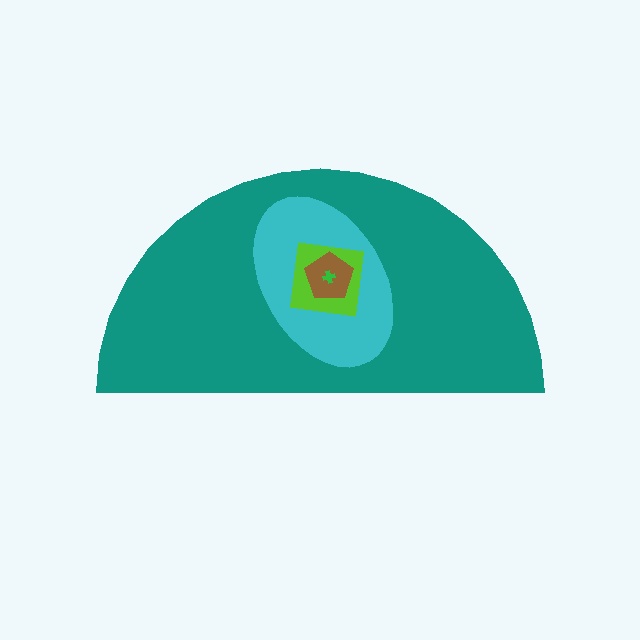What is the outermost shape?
The teal semicircle.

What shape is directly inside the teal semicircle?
The cyan ellipse.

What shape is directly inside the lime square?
The brown pentagon.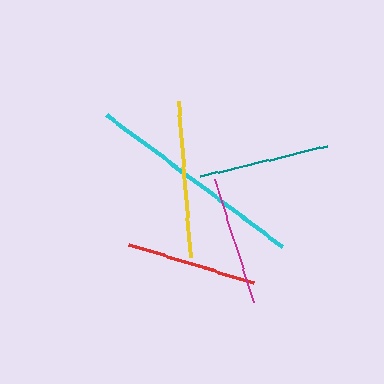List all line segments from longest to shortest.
From longest to shortest: cyan, yellow, red, teal, magenta.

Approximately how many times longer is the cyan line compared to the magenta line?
The cyan line is approximately 1.7 times the length of the magenta line.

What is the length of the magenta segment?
The magenta segment is approximately 128 pixels long.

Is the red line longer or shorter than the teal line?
The red line is longer than the teal line.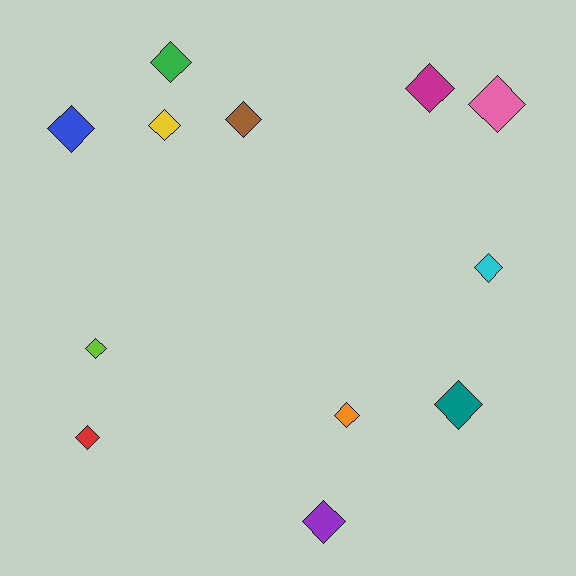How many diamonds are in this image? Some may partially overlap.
There are 12 diamonds.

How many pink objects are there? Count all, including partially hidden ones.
There is 1 pink object.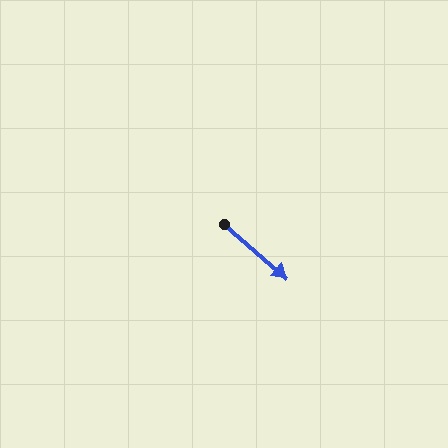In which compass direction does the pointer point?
Southeast.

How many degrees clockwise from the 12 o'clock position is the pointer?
Approximately 131 degrees.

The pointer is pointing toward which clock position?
Roughly 4 o'clock.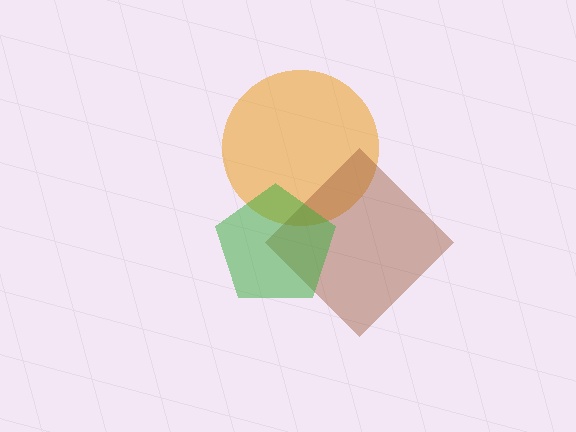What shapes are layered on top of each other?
The layered shapes are: an orange circle, a brown diamond, a green pentagon.